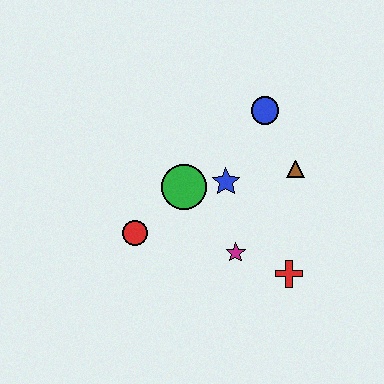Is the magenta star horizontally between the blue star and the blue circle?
Yes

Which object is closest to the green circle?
The blue star is closest to the green circle.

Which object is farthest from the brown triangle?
The red circle is farthest from the brown triangle.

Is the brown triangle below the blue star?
No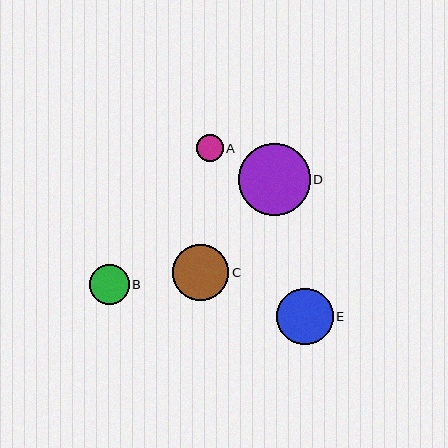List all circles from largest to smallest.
From largest to smallest: D, E, C, B, A.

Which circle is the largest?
Circle D is the largest with a size of approximately 72 pixels.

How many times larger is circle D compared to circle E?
Circle D is approximately 1.3 times the size of circle E.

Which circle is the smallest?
Circle A is the smallest with a size of approximately 27 pixels.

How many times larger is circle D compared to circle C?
Circle D is approximately 1.3 times the size of circle C.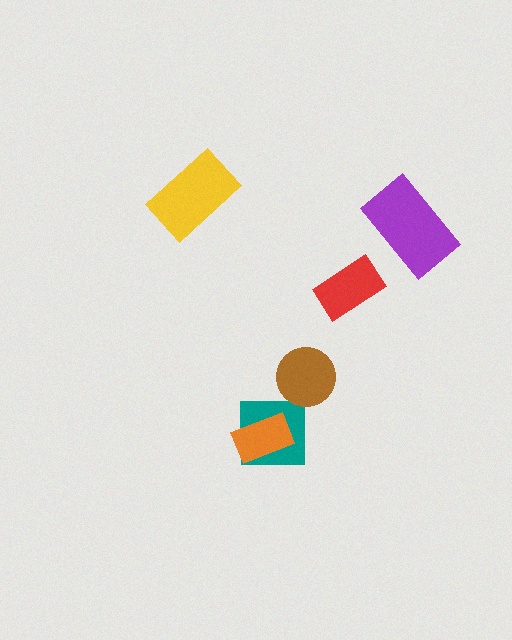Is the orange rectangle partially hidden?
No, no other shape covers it.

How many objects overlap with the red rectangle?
0 objects overlap with the red rectangle.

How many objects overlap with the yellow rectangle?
0 objects overlap with the yellow rectangle.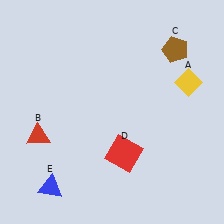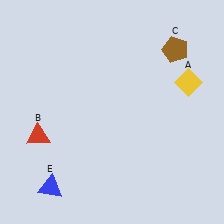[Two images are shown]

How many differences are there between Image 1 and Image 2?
There is 1 difference between the two images.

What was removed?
The red square (D) was removed in Image 2.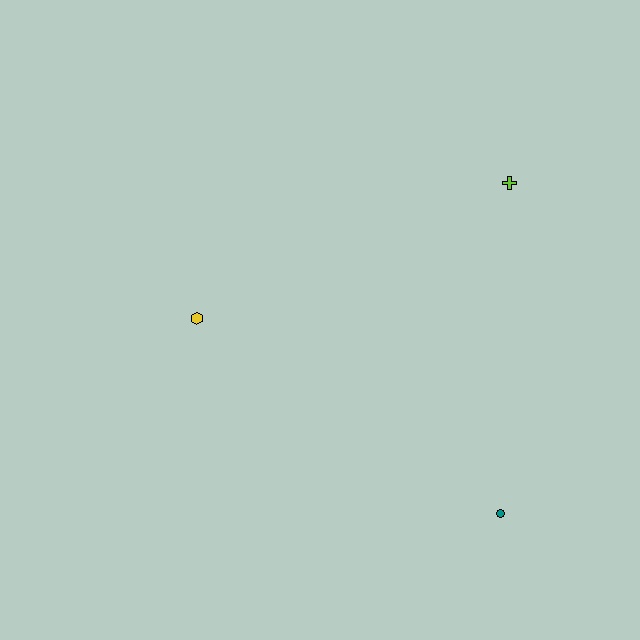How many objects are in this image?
There are 3 objects.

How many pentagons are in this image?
There are no pentagons.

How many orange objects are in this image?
There are no orange objects.